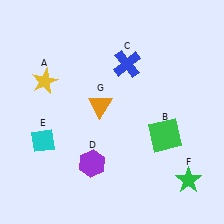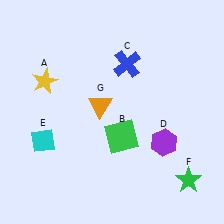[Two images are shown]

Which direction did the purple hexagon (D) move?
The purple hexagon (D) moved right.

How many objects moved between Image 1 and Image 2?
2 objects moved between the two images.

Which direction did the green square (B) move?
The green square (B) moved left.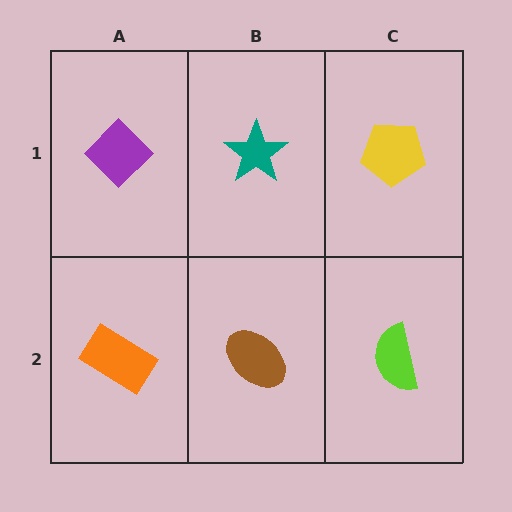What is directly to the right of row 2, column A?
A brown ellipse.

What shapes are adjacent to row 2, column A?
A purple diamond (row 1, column A), a brown ellipse (row 2, column B).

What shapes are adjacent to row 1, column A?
An orange rectangle (row 2, column A), a teal star (row 1, column B).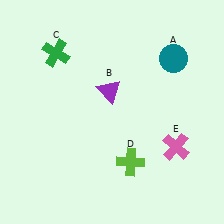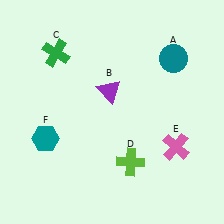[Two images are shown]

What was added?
A teal hexagon (F) was added in Image 2.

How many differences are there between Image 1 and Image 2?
There is 1 difference between the two images.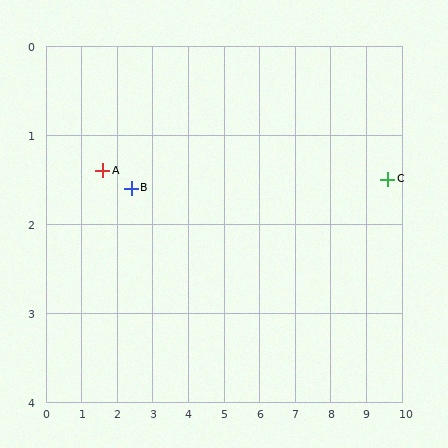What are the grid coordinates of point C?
Point C is at approximately (9.6, 1.5).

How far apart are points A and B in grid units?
Points A and B are about 0.8 grid units apart.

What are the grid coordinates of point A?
Point A is at approximately (1.6, 1.4).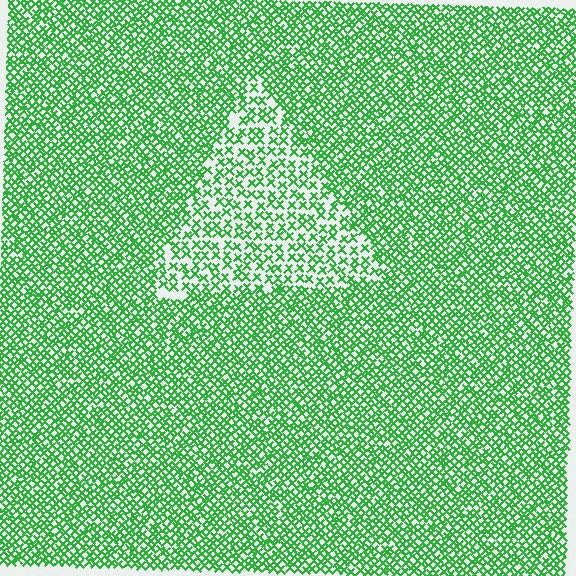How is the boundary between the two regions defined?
The boundary is defined by a change in element density (approximately 1.8x ratio). All elements are the same color, size, and shape.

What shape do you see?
I see a triangle.